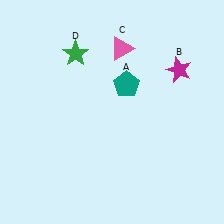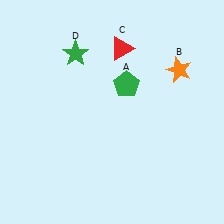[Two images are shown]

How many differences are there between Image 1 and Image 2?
There are 3 differences between the two images.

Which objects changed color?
A changed from teal to green. B changed from magenta to orange. C changed from pink to red.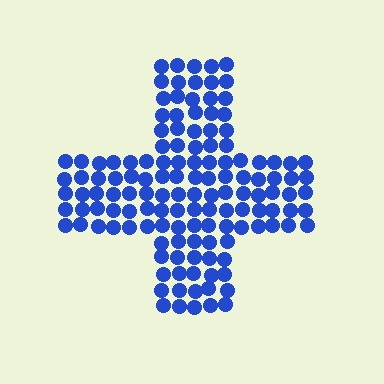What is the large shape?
The large shape is a cross.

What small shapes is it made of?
It is made of small circles.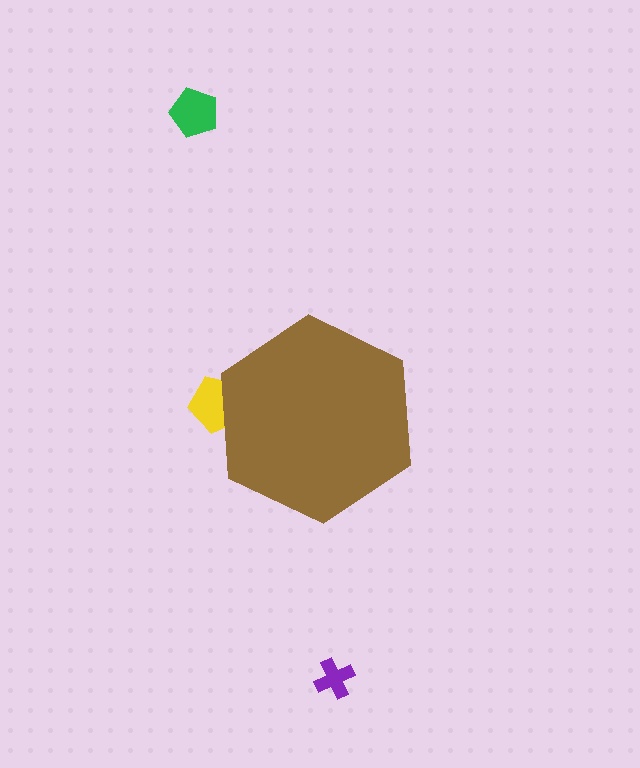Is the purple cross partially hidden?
No, the purple cross is fully visible.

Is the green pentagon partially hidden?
No, the green pentagon is fully visible.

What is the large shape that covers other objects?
A brown hexagon.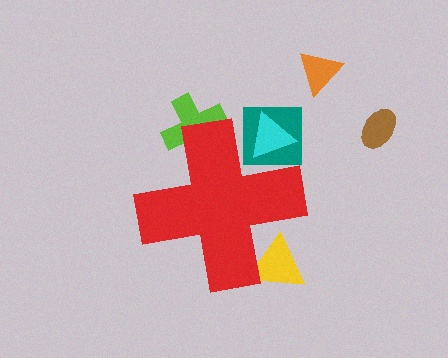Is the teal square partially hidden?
Yes, the teal square is partially hidden behind the red cross.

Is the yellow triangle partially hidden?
Yes, the yellow triangle is partially hidden behind the red cross.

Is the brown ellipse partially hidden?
No, the brown ellipse is fully visible.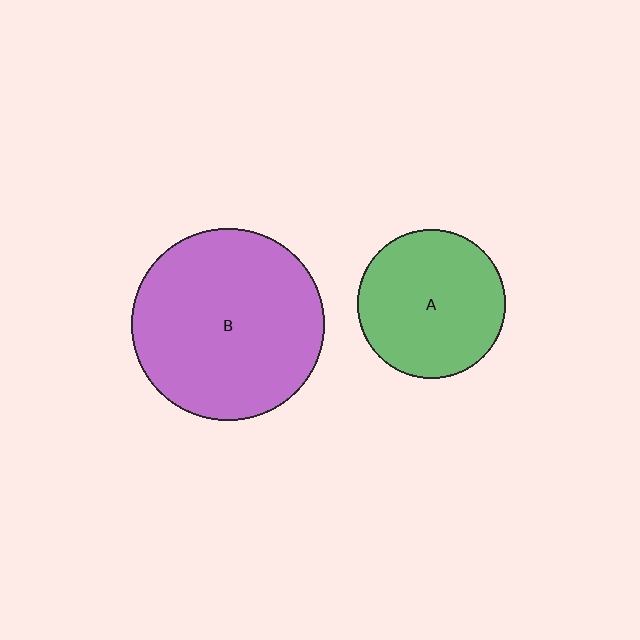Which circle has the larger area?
Circle B (purple).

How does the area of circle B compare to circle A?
Approximately 1.7 times.